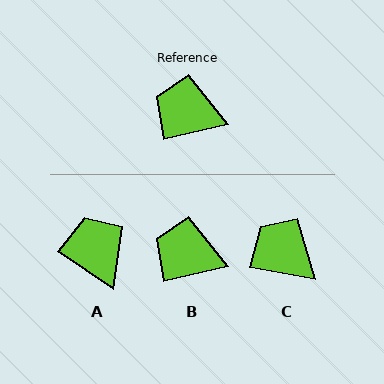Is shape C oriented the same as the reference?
No, it is off by about 23 degrees.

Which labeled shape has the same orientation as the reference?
B.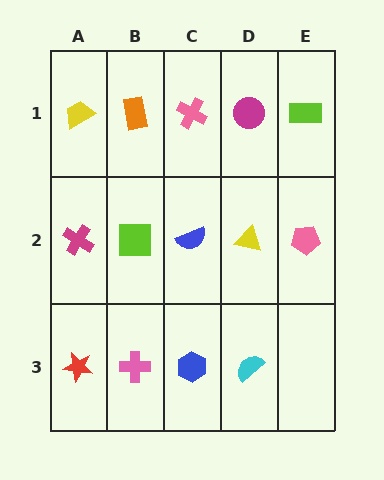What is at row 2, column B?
A lime square.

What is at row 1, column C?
A pink cross.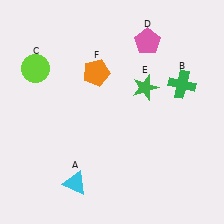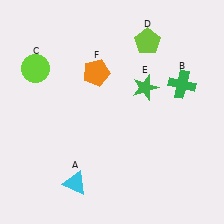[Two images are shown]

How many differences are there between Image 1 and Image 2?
There is 1 difference between the two images.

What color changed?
The pentagon (D) changed from pink in Image 1 to lime in Image 2.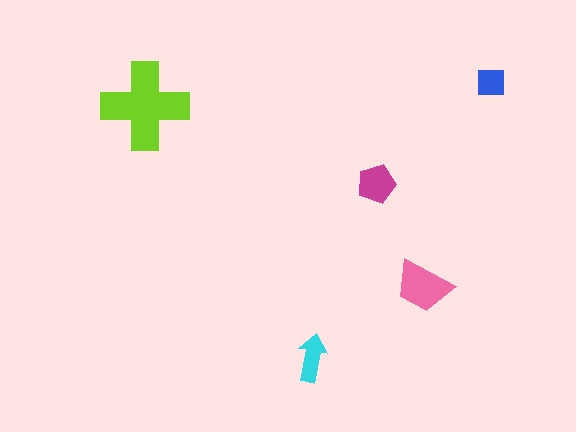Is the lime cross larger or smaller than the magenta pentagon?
Larger.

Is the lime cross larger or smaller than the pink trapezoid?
Larger.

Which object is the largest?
The lime cross.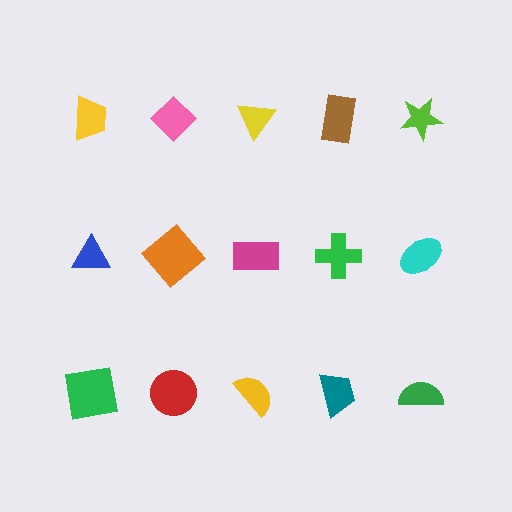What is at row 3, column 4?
A teal trapezoid.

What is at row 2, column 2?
An orange diamond.